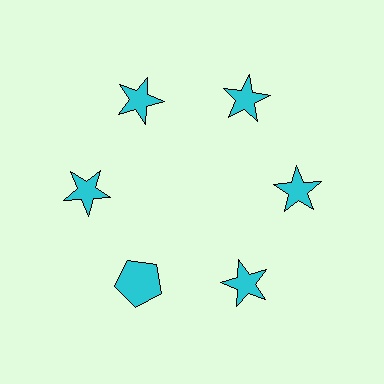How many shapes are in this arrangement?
There are 6 shapes arranged in a ring pattern.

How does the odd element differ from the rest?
It has a different shape: pentagon instead of star.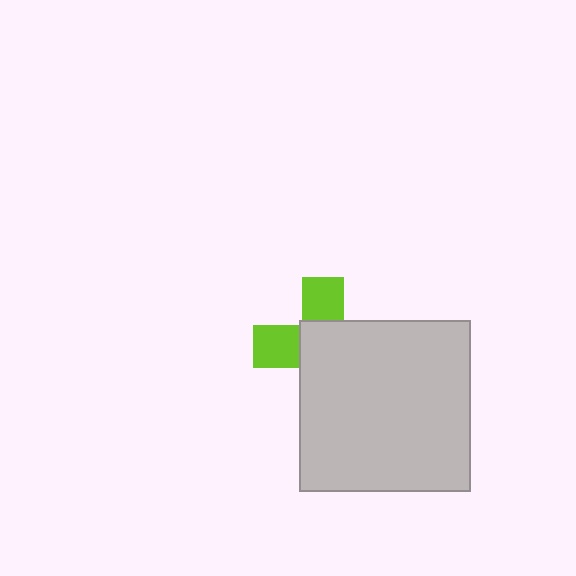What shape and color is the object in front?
The object in front is a light gray square.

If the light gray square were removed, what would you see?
You would see the complete lime cross.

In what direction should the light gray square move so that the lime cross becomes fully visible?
The light gray square should move toward the lower-right. That is the shortest direction to clear the overlap and leave the lime cross fully visible.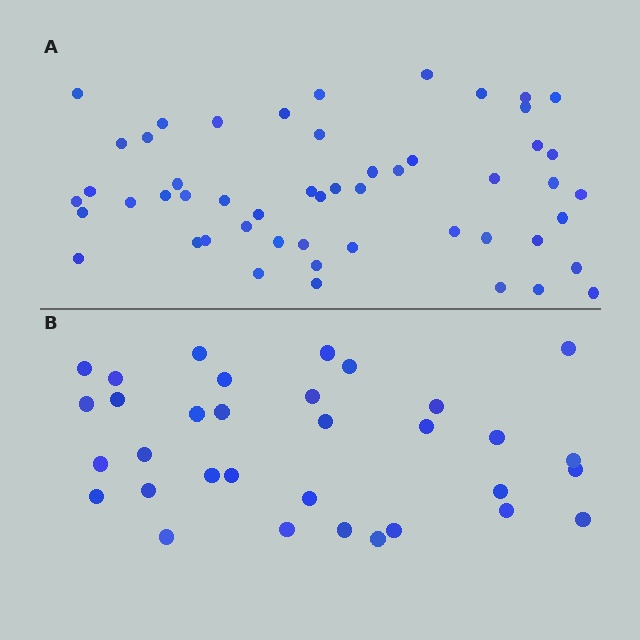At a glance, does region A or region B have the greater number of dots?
Region A (the top region) has more dots.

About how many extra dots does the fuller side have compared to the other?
Region A has approximately 20 more dots than region B.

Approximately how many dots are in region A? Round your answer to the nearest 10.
About 50 dots. (The exact count is 52, which rounds to 50.)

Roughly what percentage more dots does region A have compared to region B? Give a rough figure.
About 60% more.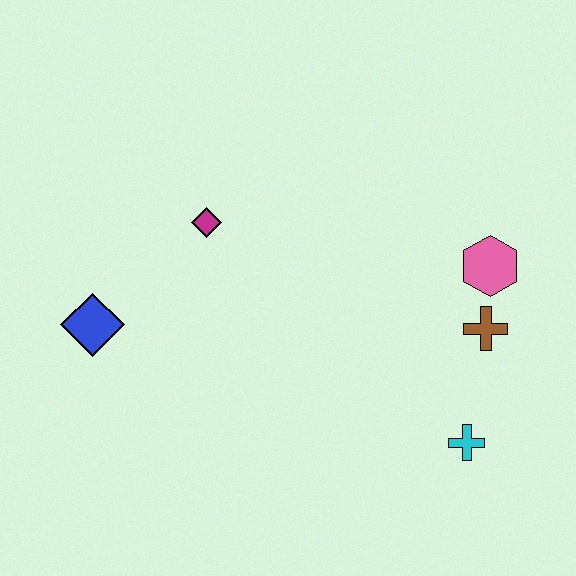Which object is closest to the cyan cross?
The brown cross is closest to the cyan cross.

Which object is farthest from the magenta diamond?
The cyan cross is farthest from the magenta diamond.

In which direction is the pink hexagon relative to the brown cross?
The pink hexagon is above the brown cross.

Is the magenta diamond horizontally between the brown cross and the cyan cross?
No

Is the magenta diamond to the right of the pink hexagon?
No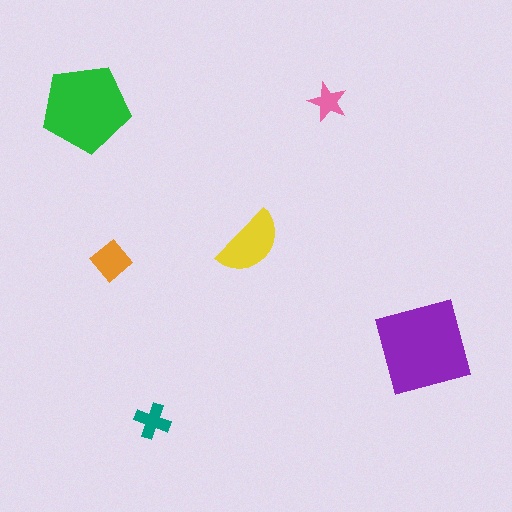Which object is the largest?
The purple square.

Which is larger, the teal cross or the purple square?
The purple square.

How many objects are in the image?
There are 6 objects in the image.